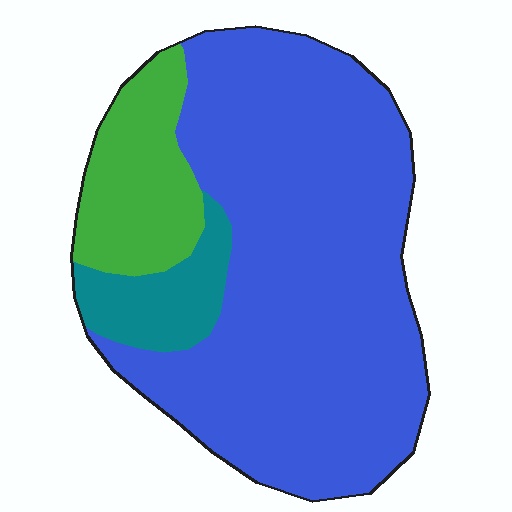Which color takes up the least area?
Teal, at roughly 10%.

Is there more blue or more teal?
Blue.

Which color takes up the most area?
Blue, at roughly 75%.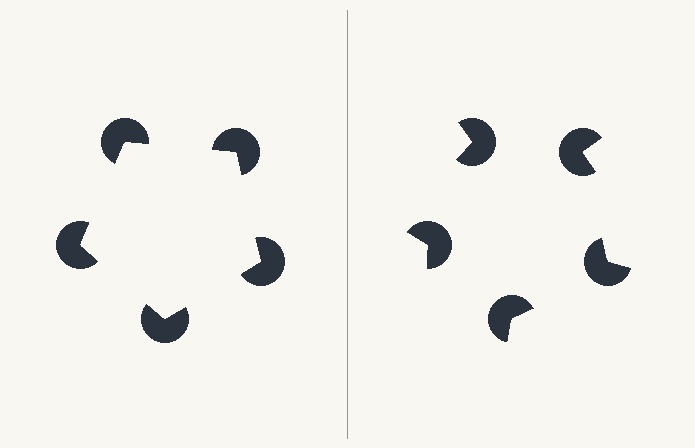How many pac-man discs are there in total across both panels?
10 — 5 on each side.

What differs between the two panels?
The pac-man discs are positioned identically on both sides; only the wedge orientations differ. On the left they align to a pentagon; on the right they are misaligned.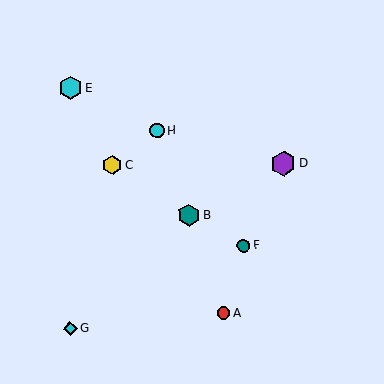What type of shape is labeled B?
Shape B is a teal hexagon.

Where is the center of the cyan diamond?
The center of the cyan diamond is at (70, 329).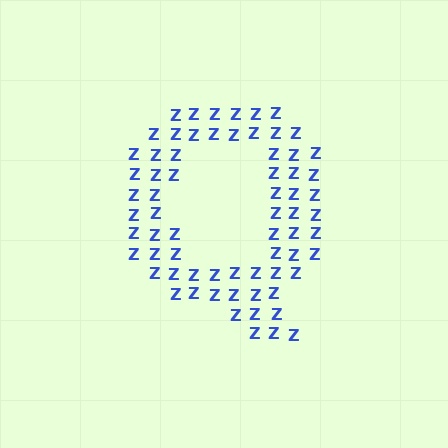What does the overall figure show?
The overall figure shows the letter Q.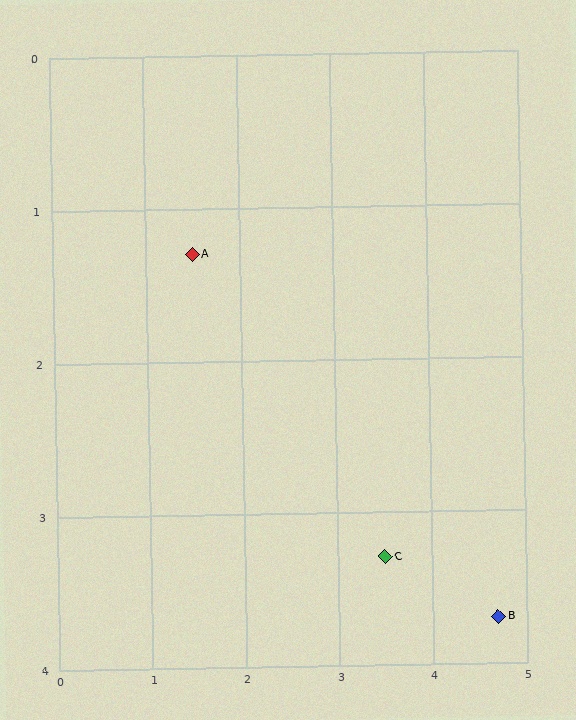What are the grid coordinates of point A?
Point A is at approximately (1.5, 1.3).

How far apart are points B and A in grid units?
Points B and A are about 4.0 grid units apart.